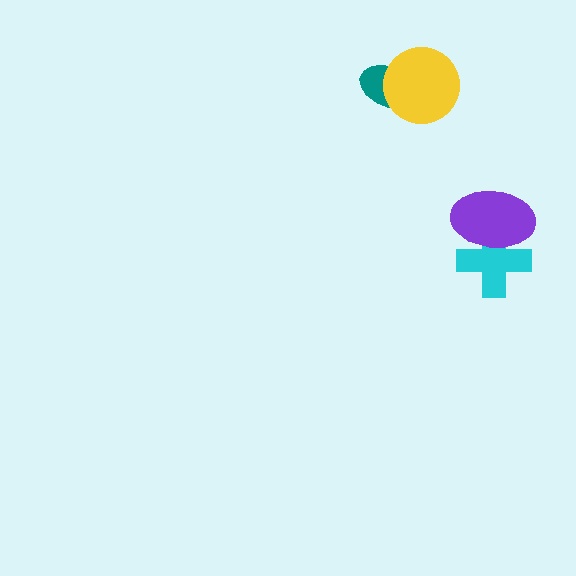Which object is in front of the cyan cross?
The purple ellipse is in front of the cyan cross.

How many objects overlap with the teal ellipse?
1 object overlaps with the teal ellipse.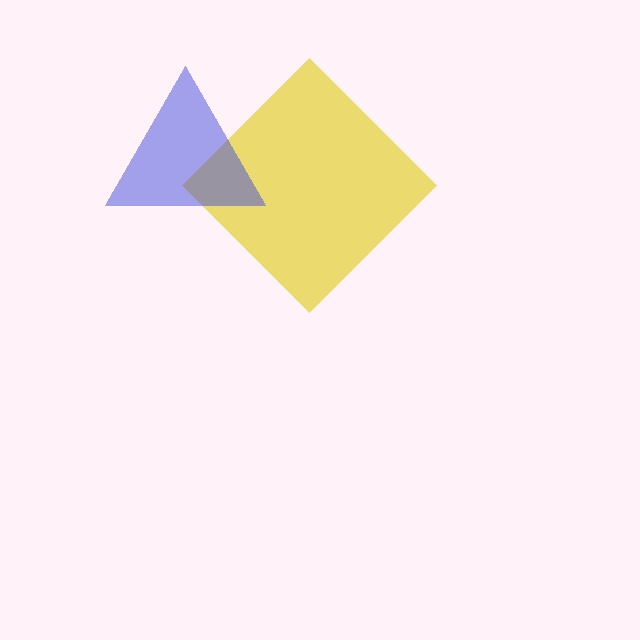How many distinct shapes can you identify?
There are 2 distinct shapes: a yellow diamond, a blue triangle.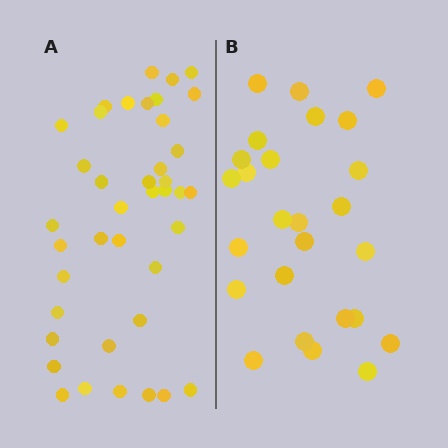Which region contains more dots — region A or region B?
Region A (the left region) has more dots.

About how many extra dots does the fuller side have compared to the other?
Region A has approximately 15 more dots than region B.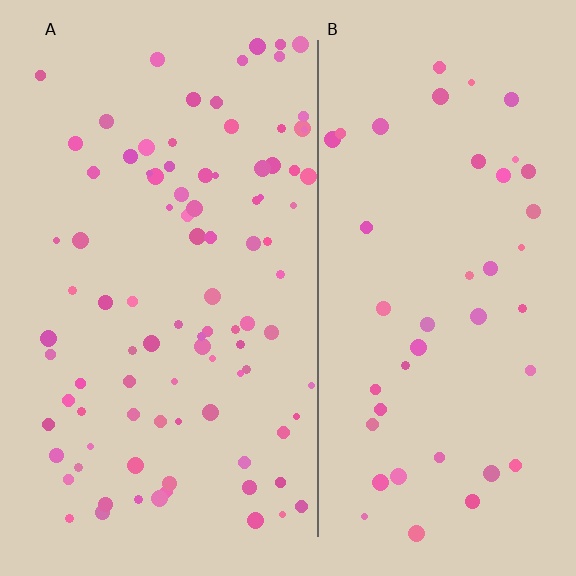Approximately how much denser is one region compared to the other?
Approximately 2.1× — region A over region B.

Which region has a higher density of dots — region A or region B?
A (the left).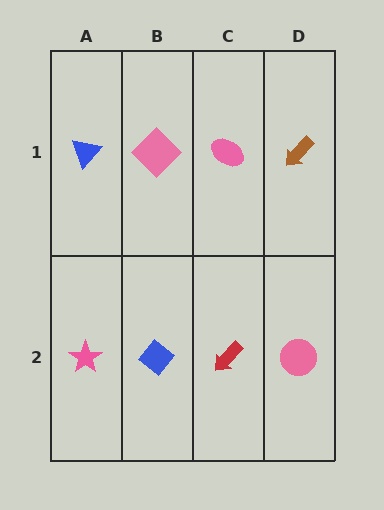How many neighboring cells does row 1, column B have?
3.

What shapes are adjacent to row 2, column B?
A pink diamond (row 1, column B), a pink star (row 2, column A), a red arrow (row 2, column C).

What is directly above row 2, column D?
A brown arrow.